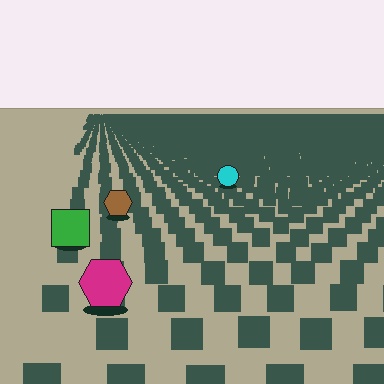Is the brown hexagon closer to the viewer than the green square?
No. The green square is closer — you can tell from the texture gradient: the ground texture is coarser near it.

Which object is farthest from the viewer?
The cyan circle is farthest from the viewer. It appears smaller and the ground texture around it is denser.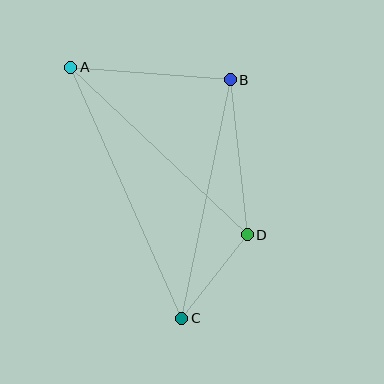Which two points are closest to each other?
Points C and D are closest to each other.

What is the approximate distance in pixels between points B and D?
The distance between B and D is approximately 156 pixels.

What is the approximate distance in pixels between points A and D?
The distance between A and D is approximately 243 pixels.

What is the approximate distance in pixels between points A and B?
The distance between A and B is approximately 160 pixels.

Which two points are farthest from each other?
Points A and C are farthest from each other.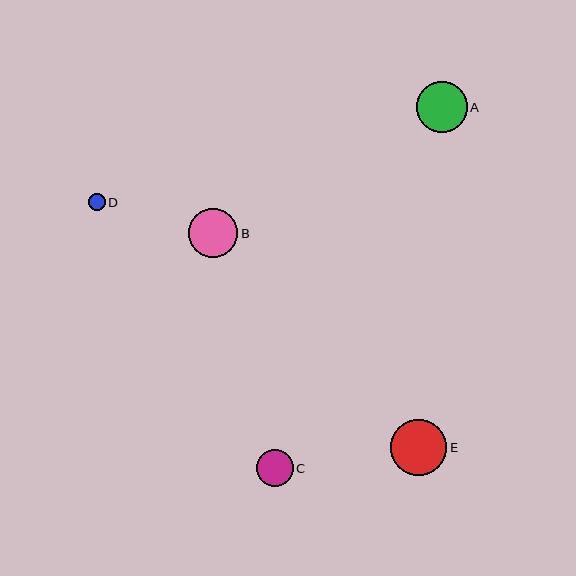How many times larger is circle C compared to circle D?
Circle C is approximately 2.2 times the size of circle D.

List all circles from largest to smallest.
From largest to smallest: E, A, B, C, D.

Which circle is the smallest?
Circle D is the smallest with a size of approximately 17 pixels.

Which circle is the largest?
Circle E is the largest with a size of approximately 56 pixels.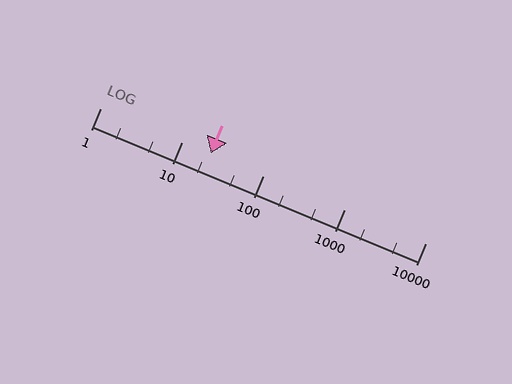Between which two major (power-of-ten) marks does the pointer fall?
The pointer is between 10 and 100.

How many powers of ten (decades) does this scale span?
The scale spans 4 decades, from 1 to 10000.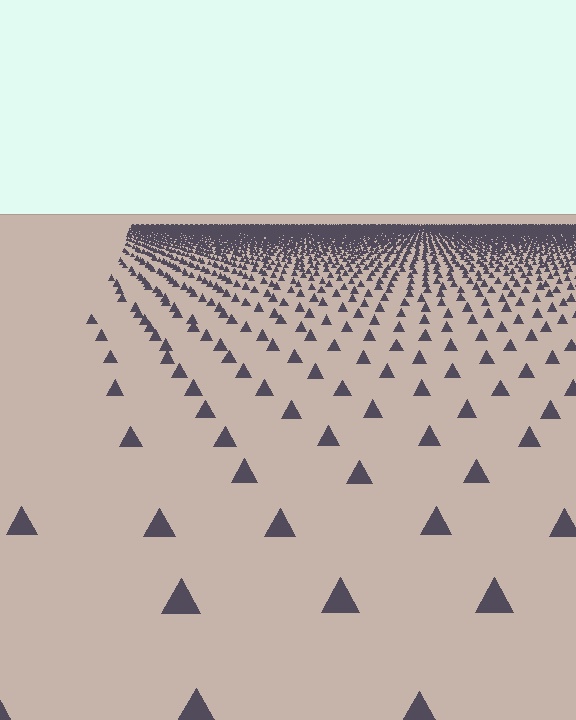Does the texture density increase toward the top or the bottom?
Density increases toward the top.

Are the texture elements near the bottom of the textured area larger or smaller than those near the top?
Larger. Near the bottom, elements are closer to the viewer and appear at a bigger on-screen size.